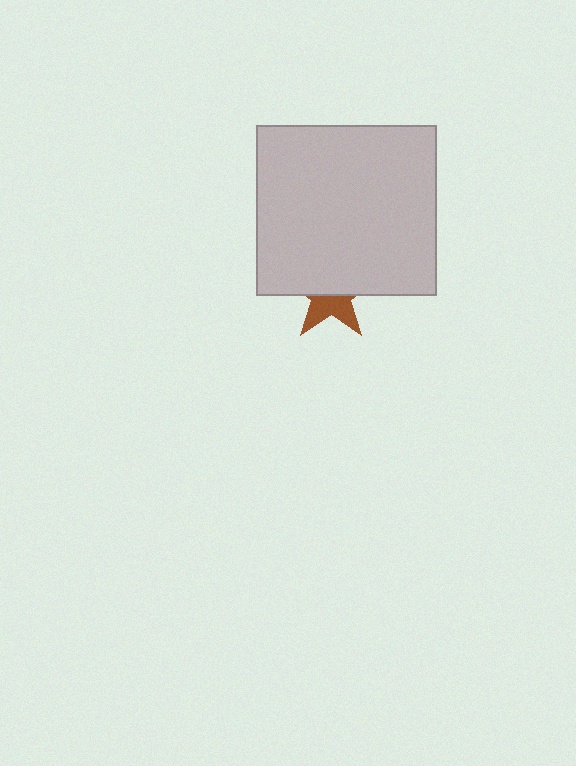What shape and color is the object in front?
The object in front is a light gray rectangle.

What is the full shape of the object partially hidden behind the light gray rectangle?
The partially hidden object is a brown star.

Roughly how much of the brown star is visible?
A small part of it is visible (roughly 43%).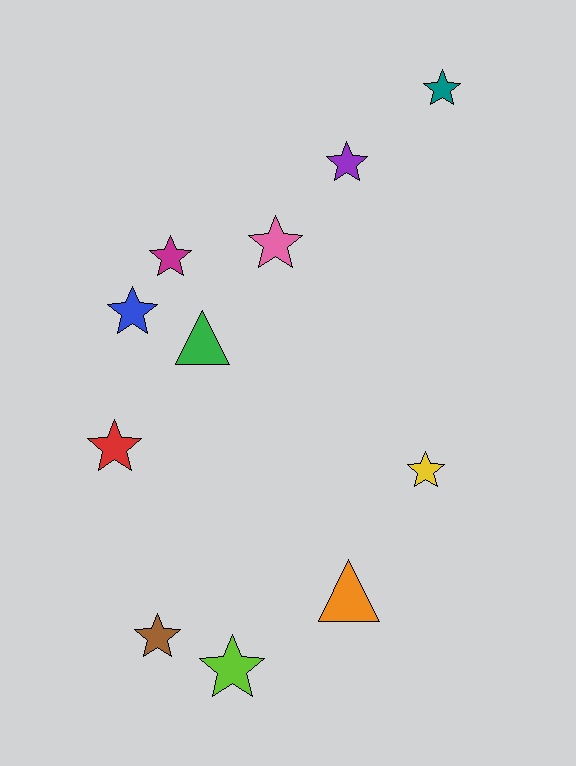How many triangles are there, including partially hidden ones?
There are 2 triangles.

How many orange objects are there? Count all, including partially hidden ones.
There is 1 orange object.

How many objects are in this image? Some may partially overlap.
There are 11 objects.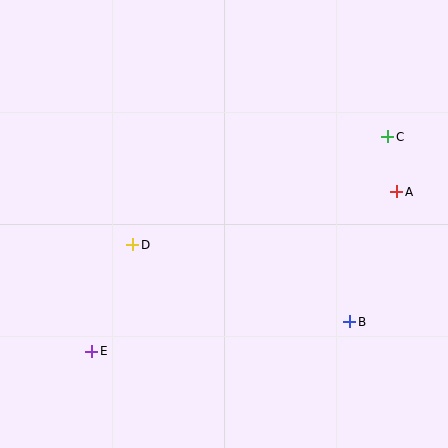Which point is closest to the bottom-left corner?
Point E is closest to the bottom-left corner.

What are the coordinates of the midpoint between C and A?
The midpoint between C and A is at (392, 164).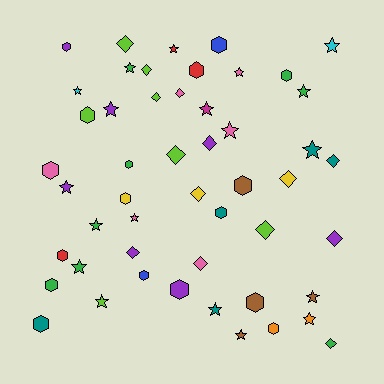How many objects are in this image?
There are 50 objects.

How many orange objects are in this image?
There are 2 orange objects.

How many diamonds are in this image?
There are 14 diamonds.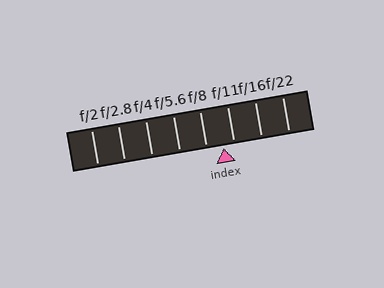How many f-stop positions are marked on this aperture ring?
There are 8 f-stop positions marked.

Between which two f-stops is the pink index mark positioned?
The index mark is between f/8 and f/11.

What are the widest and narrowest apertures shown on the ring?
The widest aperture shown is f/2 and the narrowest is f/22.